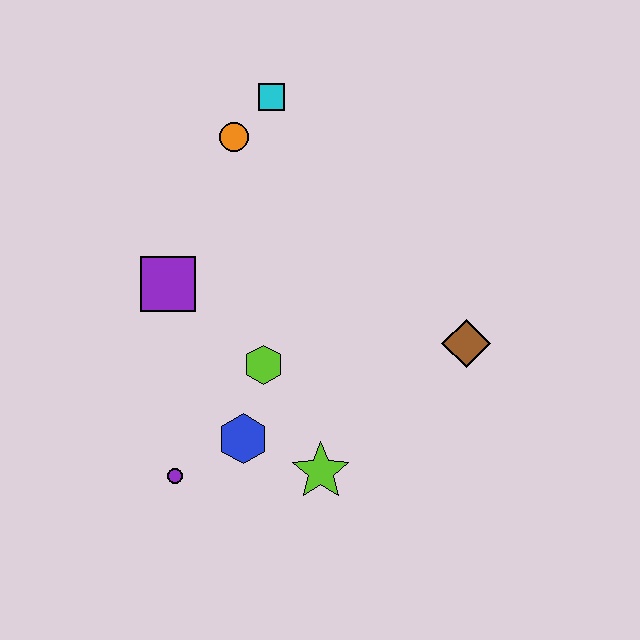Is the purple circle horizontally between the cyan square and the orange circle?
No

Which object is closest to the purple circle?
The blue hexagon is closest to the purple circle.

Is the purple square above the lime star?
Yes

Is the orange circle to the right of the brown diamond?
No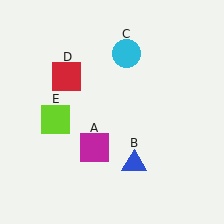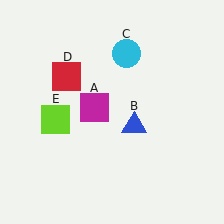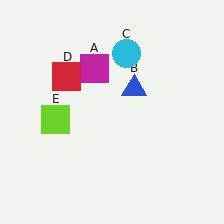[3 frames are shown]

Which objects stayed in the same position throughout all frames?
Cyan circle (object C) and red square (object D) and lime square (object E) remained stationary.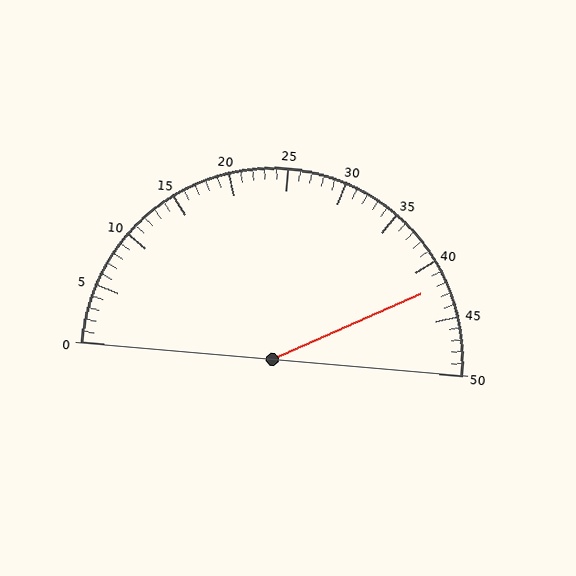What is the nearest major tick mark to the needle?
The nearest major tick mark is 40.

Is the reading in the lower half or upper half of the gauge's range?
The reading is in the upper half of the range (0 to 50).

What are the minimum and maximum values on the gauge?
The gauge ranges from 0 to 50.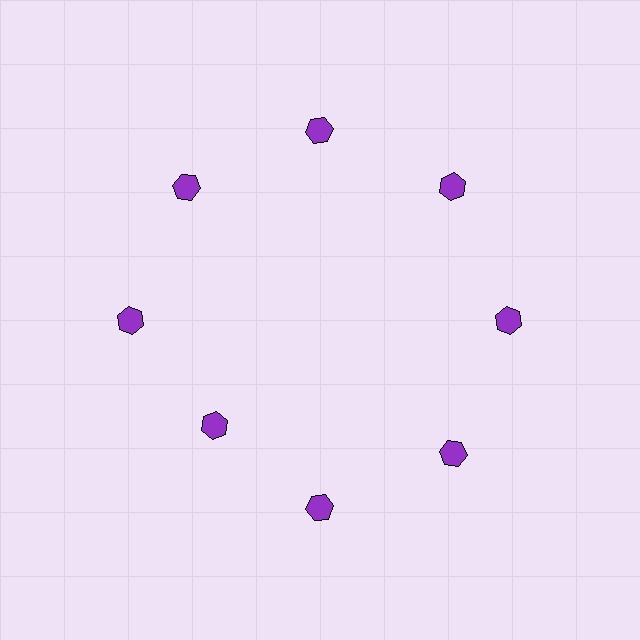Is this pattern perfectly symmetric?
No. The 8 purple hexagons are arranged in a ring, but one element near the 8 o'clock position is pulled inward toward the center, breaking the 8-fold rotational symmetry.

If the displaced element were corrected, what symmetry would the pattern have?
It would have 8-fold rotational symmetry — the pattern would map onto itself every 45 degrees.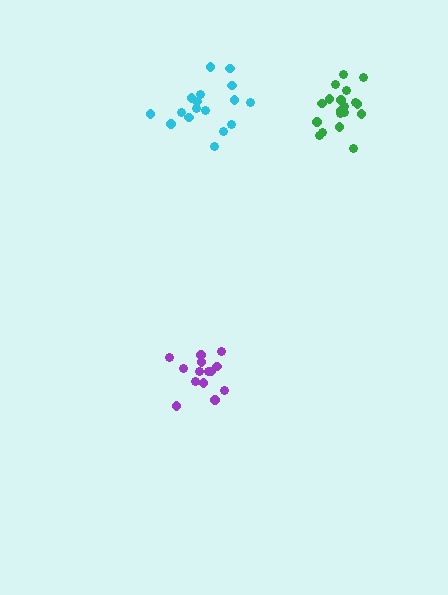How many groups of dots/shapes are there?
There are 3 groups.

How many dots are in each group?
Group 1: 14 dots, Group 2: 19 dots, Group 3: 17 dots (50 total).